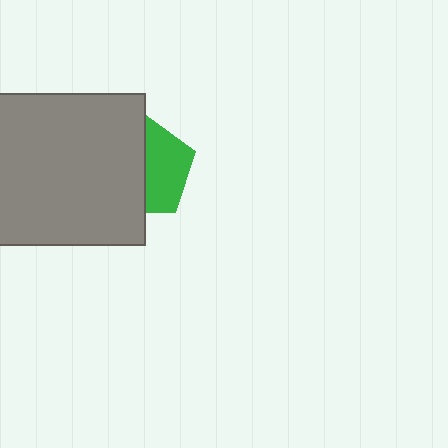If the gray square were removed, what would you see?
You would see the complete green pentagon.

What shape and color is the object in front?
The object in front is a gray square.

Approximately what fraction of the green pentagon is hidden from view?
Roughly 53% of the green pentagon is hidden behind the gray square.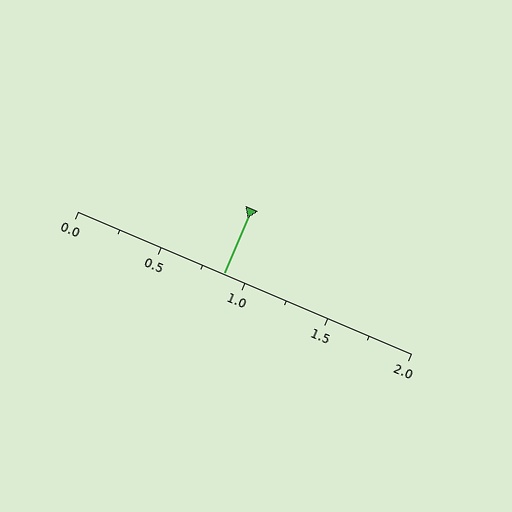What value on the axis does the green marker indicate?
The marker indicates approximately 0.88.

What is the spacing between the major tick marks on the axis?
The major ticks are spaced 0.5 apart.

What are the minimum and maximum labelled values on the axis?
The axis runs from 0.0 to 2.0.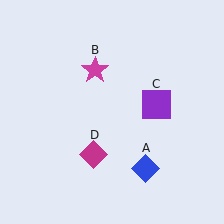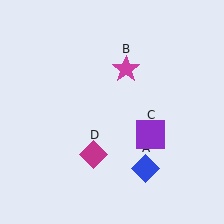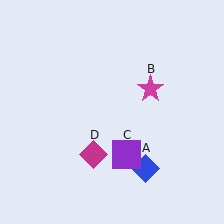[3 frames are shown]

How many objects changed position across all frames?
2 objects changed position: magenta star (object B), purple square (object C).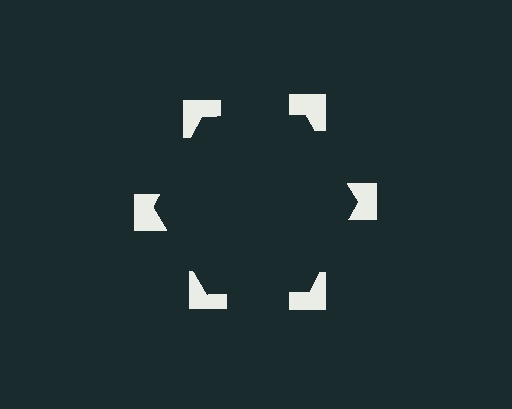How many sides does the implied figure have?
6 sides.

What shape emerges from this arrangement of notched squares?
An illusory hexagon — its edges are inferred from the aligned wedge cuts in the notched squares, not physically drawn.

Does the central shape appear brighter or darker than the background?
It typically appears slightly darker than the background, even though no actual brightness change is drawn.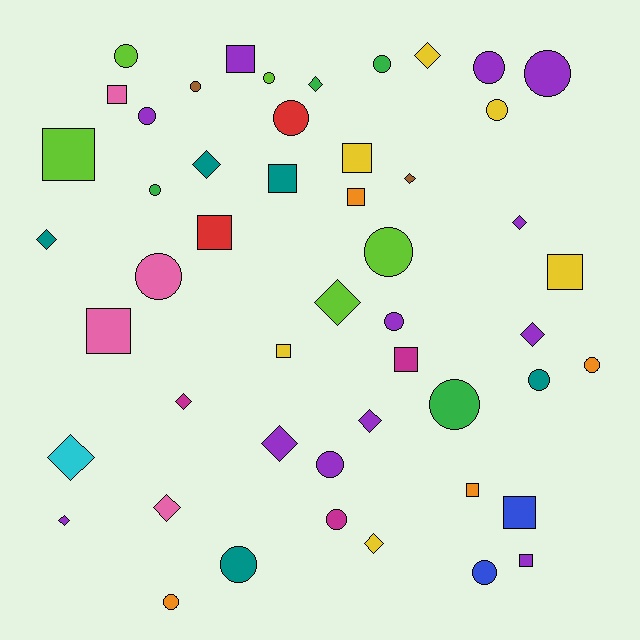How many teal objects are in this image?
There are 5 teal objects.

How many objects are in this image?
There are 50 objects.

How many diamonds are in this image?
There are 15 diamonds.